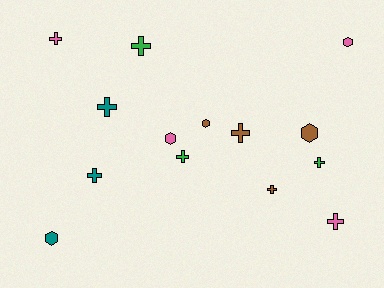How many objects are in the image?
There are 14 objects.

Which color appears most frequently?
Brown, with 4 objects.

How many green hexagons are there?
There are no green hexagons.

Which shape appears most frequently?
Cross, with 9 objects.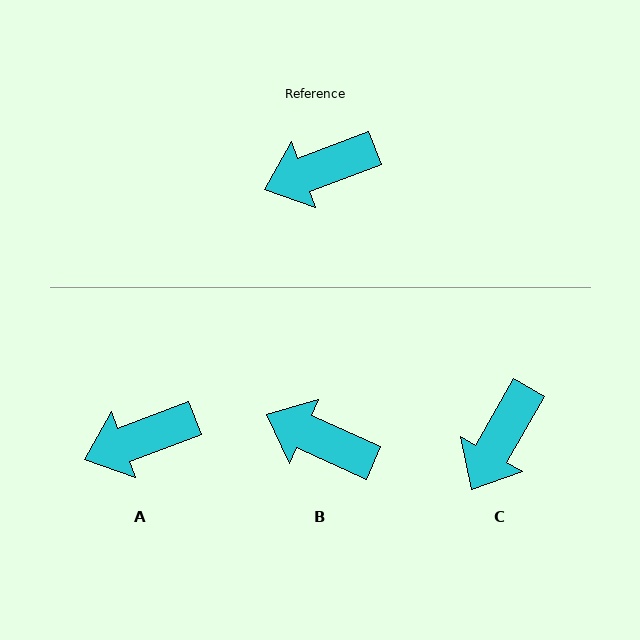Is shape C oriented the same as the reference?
No, it is off by about 40 degrees.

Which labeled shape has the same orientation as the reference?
A.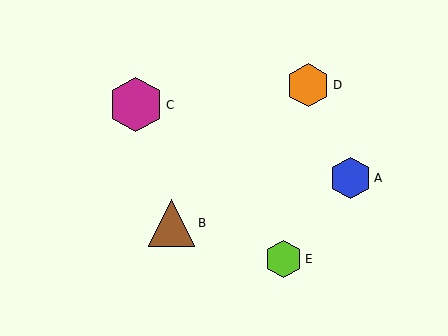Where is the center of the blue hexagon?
The center of the blue hexagon is at (351, 178).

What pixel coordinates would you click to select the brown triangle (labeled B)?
Click at (172, 223) to select the brown triangle B.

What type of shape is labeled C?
Shape C is a magenta hexagon.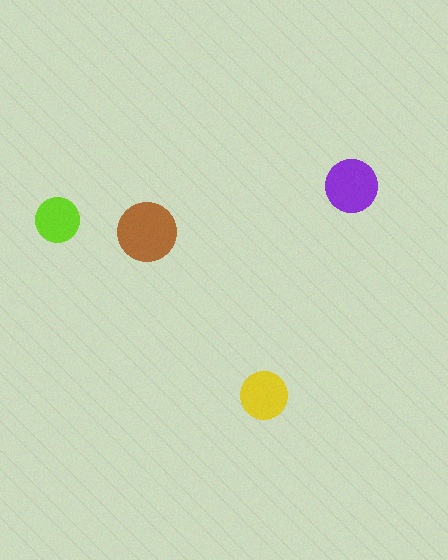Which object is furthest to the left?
The lime circle is leftmost.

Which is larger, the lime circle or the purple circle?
The purple one.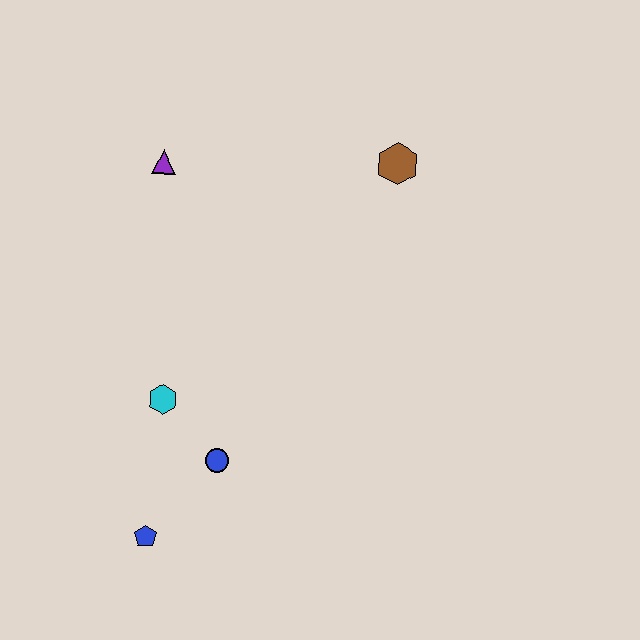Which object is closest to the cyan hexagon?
The blue circle is closest to the cyan hexagon.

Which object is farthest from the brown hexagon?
The blue pentagon is farthest from the brown hexagon.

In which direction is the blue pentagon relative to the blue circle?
The blue pentagon is below the blue circle.